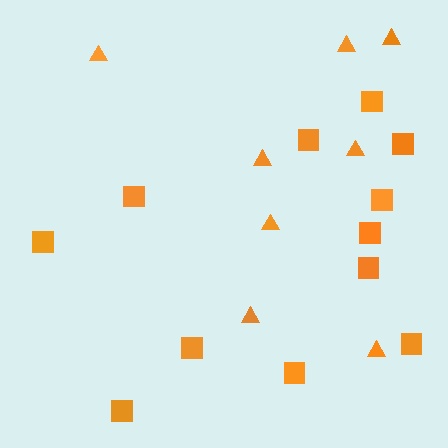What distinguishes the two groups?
There are 2 groups: one group of triangles (8) and one group of squares (12).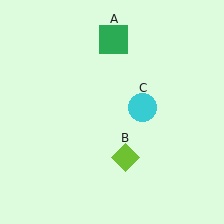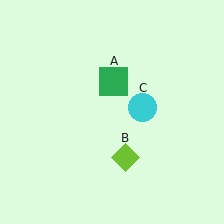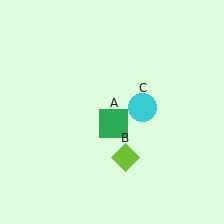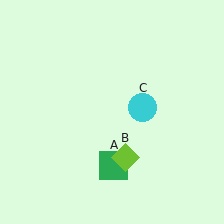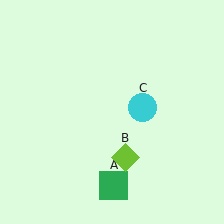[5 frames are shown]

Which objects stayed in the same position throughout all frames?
Lime diamond (object B) and cyan circle (object C) remained stationary.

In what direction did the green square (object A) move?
The green square (object A) moved down.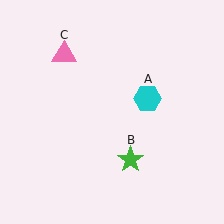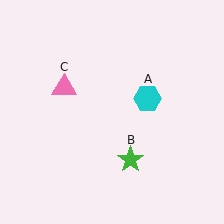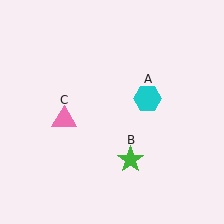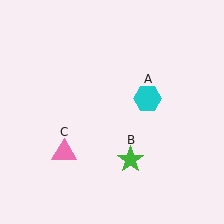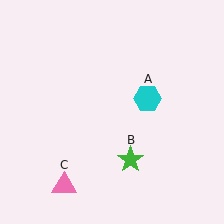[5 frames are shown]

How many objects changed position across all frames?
1 object changed position: pink triangle (object C).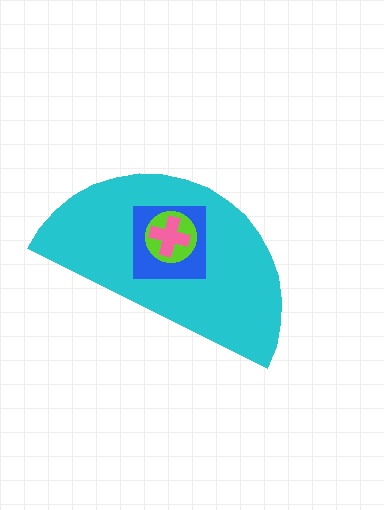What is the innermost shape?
The pink cross.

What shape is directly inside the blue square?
The lime circle.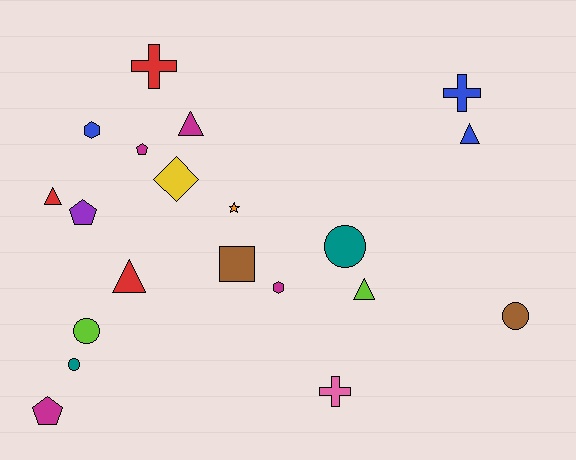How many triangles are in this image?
There are 5 triangles.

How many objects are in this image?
There are 20 objects.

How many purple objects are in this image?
There is 1 purple object.